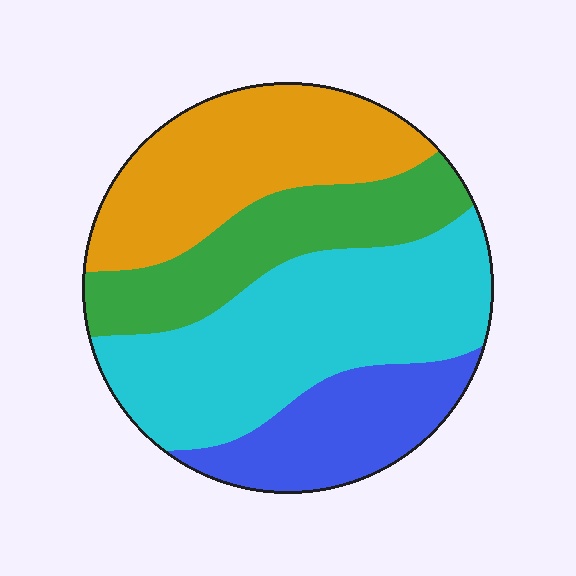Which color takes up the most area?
Cyan, at roughly 35%.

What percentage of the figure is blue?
Blue covers 17% of the figure.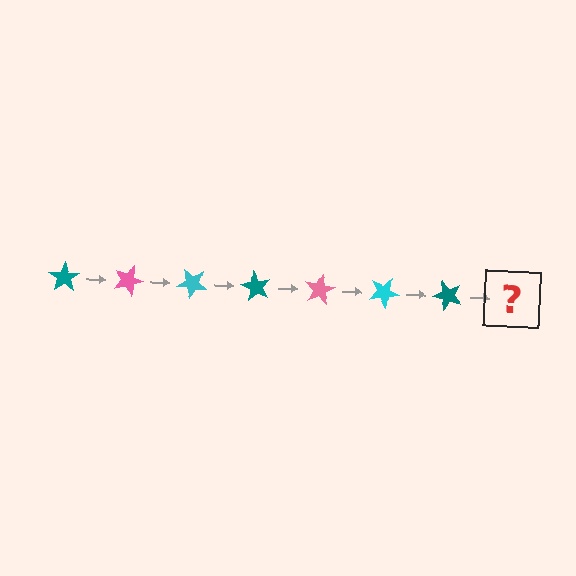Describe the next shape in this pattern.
It should be a pink star, rotated 140 degrees from the start.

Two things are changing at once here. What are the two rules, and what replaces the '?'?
The two rules are that it rotates 20 degrees each step and the color cycles through teal, pink, and cyan. The '?' should be a pink star, rotated 140 degrees from the start.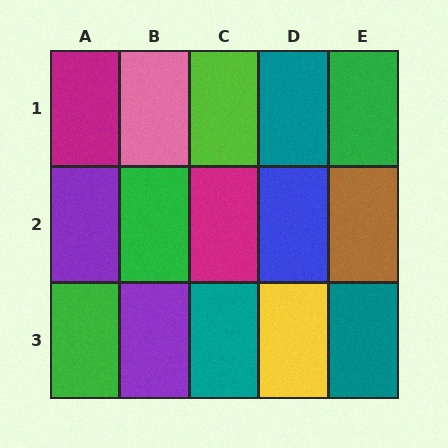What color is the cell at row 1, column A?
Magenta.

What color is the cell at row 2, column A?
Purple.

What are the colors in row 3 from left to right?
Green, purple, teal, yellow, teal.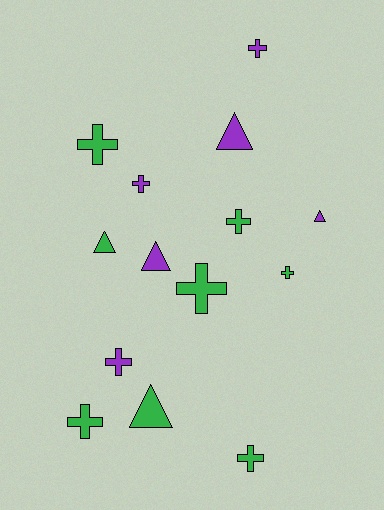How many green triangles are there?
There are 2 green triangles.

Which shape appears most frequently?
Cross, with 9 objects.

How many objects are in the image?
There are 14 objects.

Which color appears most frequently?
Green, with 8 objects.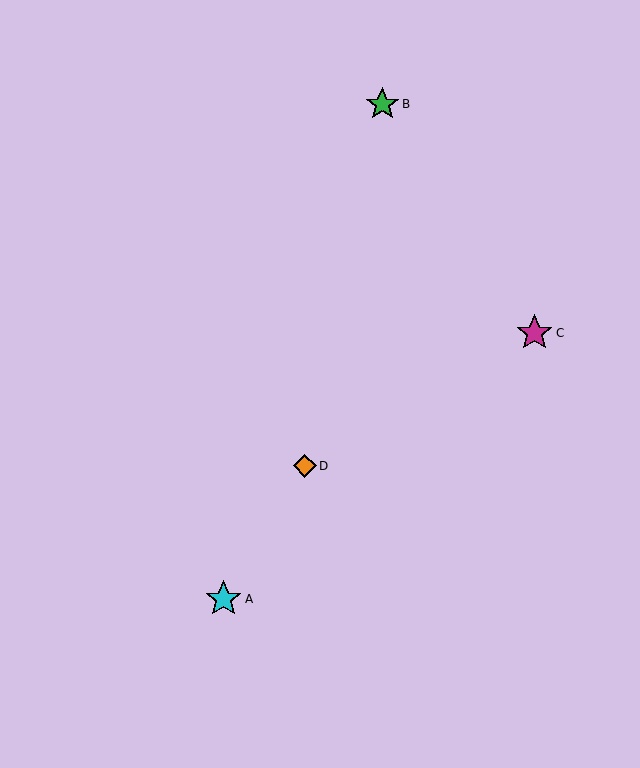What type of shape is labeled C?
Shape C is a magenta star.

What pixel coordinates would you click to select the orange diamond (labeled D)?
Click at (305, 466) to select the orange diamond D.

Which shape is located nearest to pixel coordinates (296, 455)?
The orange diamond (labeled D) at (305, 466) is nearest to that location.